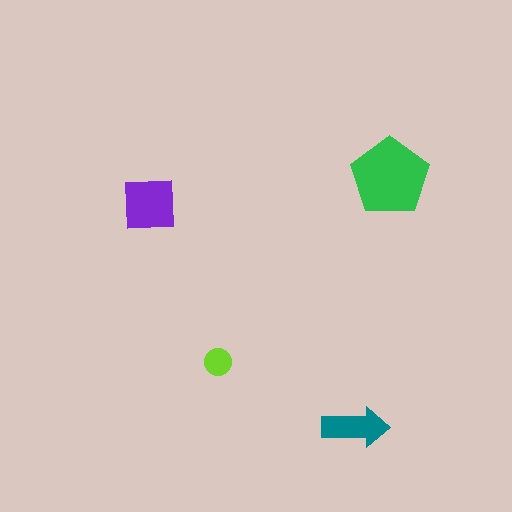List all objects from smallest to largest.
The lime circle, the teal arrow, the purple square, the green pentagon.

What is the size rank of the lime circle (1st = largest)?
4th.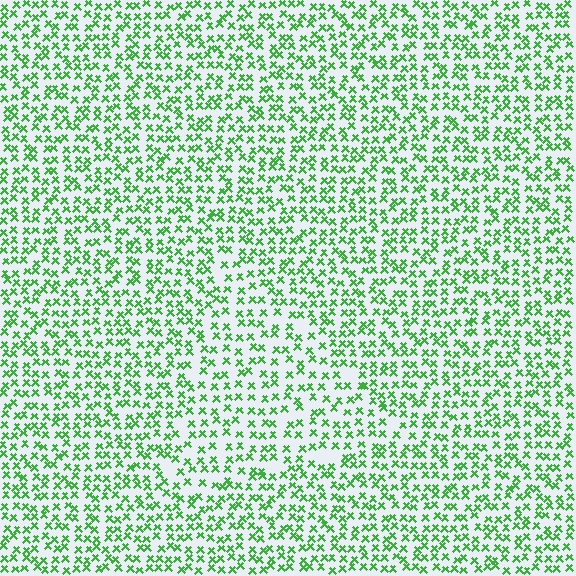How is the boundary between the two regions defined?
The boundary is defined by a change in element density (approximately 1.4x ratio). All elements are the same color, size, and shape.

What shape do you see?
I see a triangle.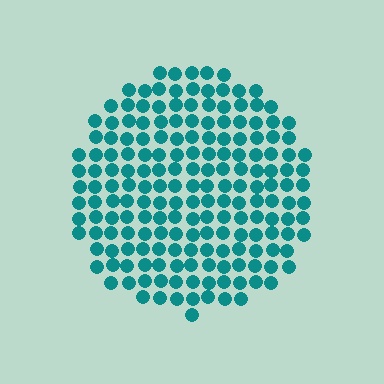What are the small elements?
The small elements are circles.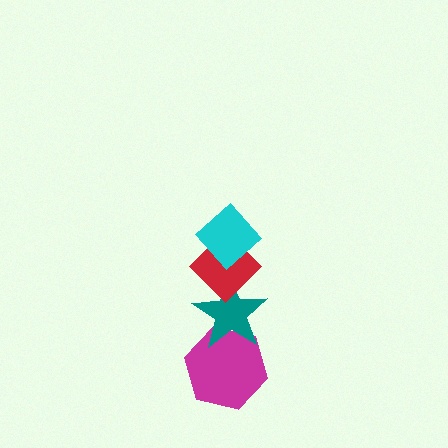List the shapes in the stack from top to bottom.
From top to bottom: the cyan diamond, the red diamond, the teal star, the magenta hexagon.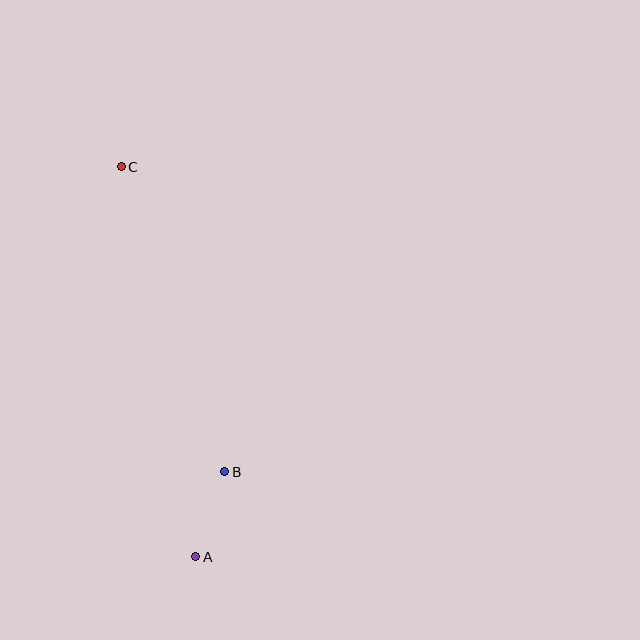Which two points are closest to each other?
Points A and B are closest to each other.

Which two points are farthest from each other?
Points A and C are farthest from each other.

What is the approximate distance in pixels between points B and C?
The distance between B and C is approximately 322 pixels.